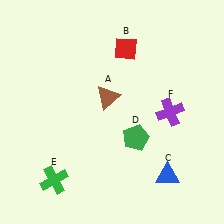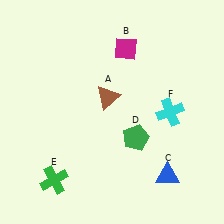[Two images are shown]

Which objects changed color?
B changed from red to magenta. F changed from purple to cyan.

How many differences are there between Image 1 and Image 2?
There are 2 differences between the two images.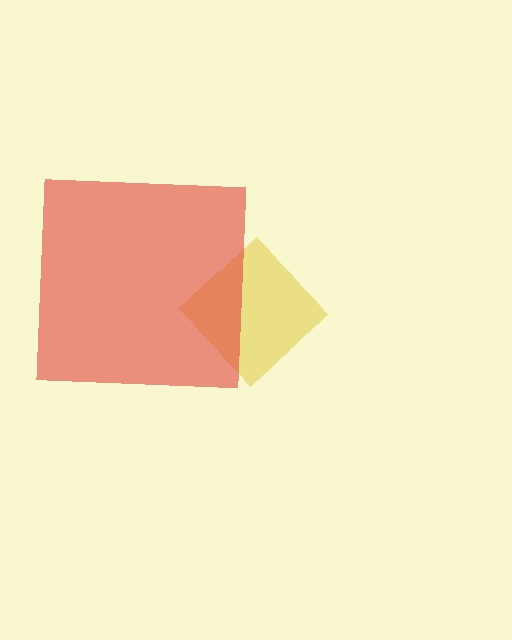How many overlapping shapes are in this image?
There are 2 overlapping shapes in the image.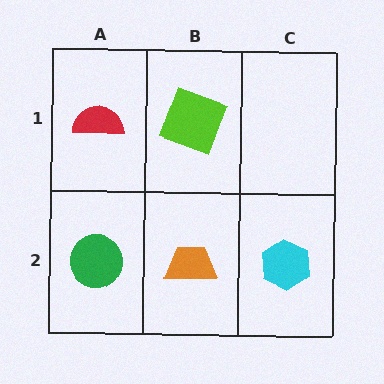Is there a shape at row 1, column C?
No, that cell is empty.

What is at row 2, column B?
An orange trapezoid.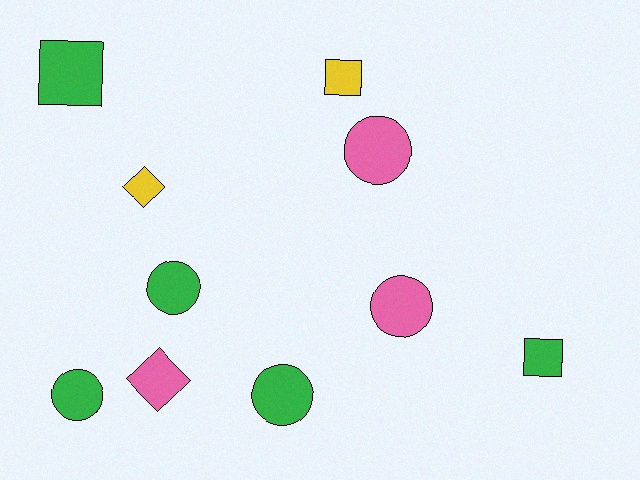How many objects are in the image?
There are 10 objects.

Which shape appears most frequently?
Circle, with 5 objects.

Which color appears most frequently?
Green, with 5 objects.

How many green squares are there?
There are 2 green squares.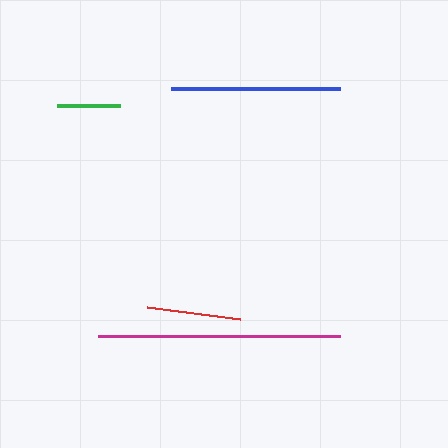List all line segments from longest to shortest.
From longest to shortest: magenta, blue, red, green.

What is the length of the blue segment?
The blue segment is approximately 169 pixels long.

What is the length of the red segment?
The red segment is approximately 94 pixels long.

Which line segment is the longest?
The magenta line is the longest at approximately 243 pixels.